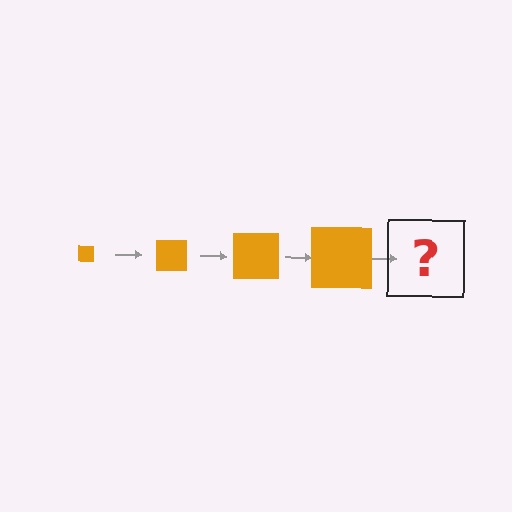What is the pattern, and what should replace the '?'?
The pattern is that the square gets progressively larger each step. The '?' should be an orange square, larger than the previous one.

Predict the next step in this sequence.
The next step is an orange square, larger than the previous one.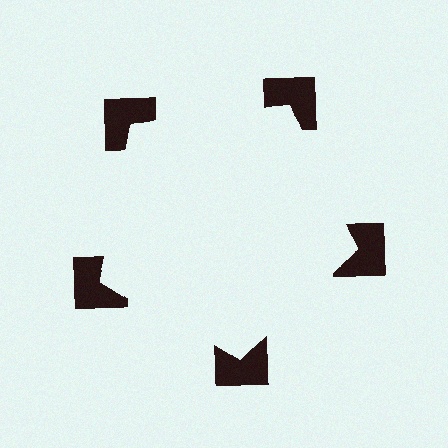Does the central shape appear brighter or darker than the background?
It typically appears slightly brighter than the background, even though no actual brightness change is drawn.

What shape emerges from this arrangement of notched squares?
An illusory pentagon — its edges are inferred from the aligned wedge cuts in the notched squares, not physically drawn.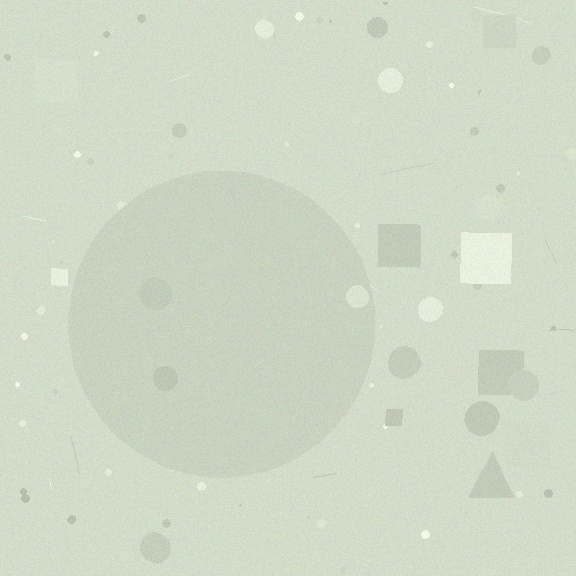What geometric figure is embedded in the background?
A circle is embedded in the background.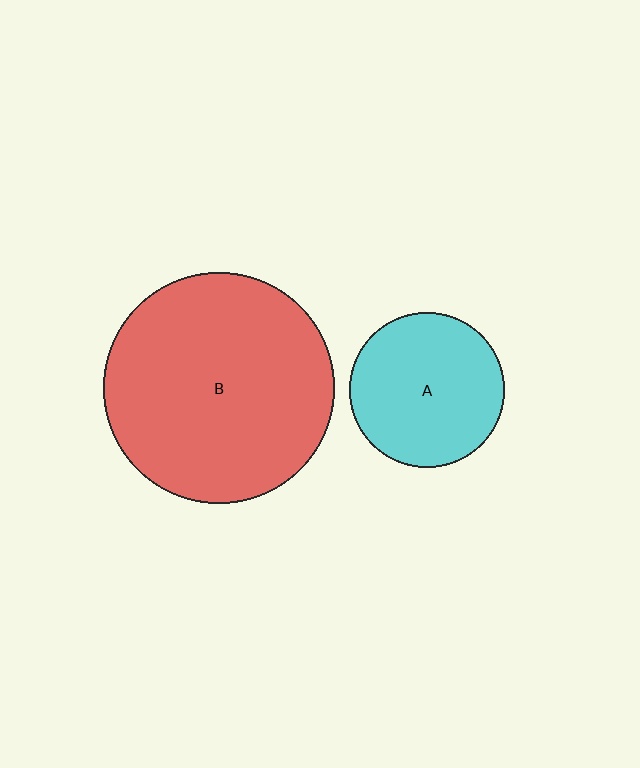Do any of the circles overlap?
No, none of the circles overlap.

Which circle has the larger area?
Circle B (red).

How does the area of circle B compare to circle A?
Approximately 2.2 times.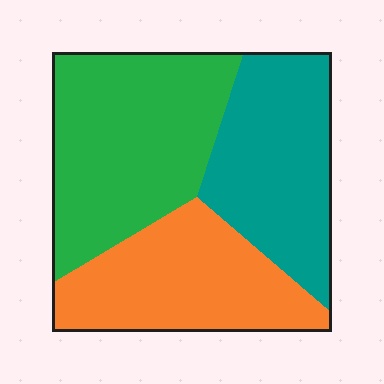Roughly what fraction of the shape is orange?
Orange takes up about one third (1/3) of the shape.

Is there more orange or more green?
Green.